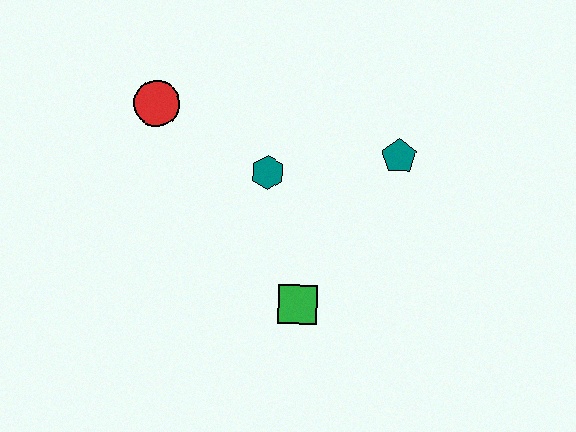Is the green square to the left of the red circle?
No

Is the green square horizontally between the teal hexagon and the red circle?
No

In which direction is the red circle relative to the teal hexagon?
The red circle is to the left of the teal hexagon.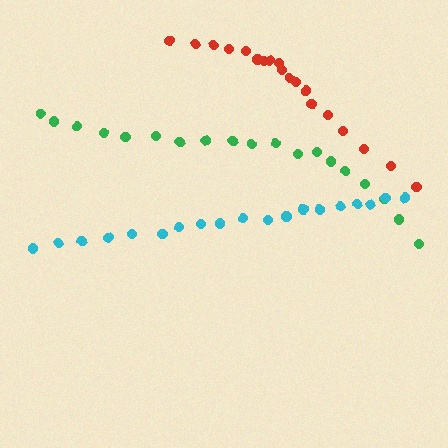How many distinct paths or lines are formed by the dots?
There are 3 distinct paths.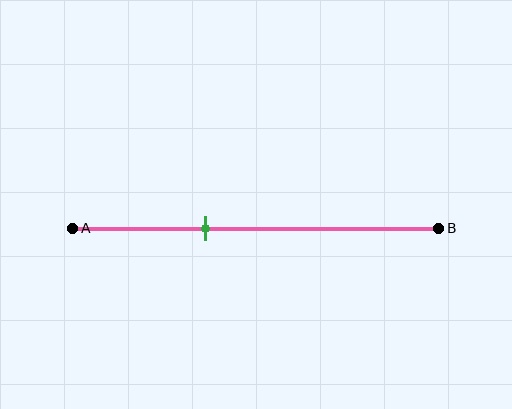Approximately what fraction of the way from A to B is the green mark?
The green mark is approximately 35% of the way from A to B.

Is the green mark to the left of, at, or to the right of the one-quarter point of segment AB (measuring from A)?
The green mark is to the right of the one-quarter point of segment AB.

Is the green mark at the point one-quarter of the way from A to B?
No, the mark is at about 35% from A, not at the 25% one-quarter point.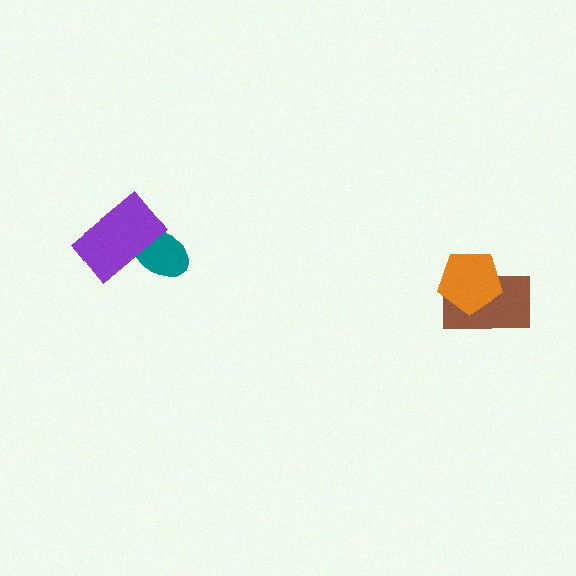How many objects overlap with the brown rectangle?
1 object overlaps with the brown rectangle.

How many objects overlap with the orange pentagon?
1 object overlaps with the orange pentagon.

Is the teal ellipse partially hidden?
Yes, it is partially covered by another shape.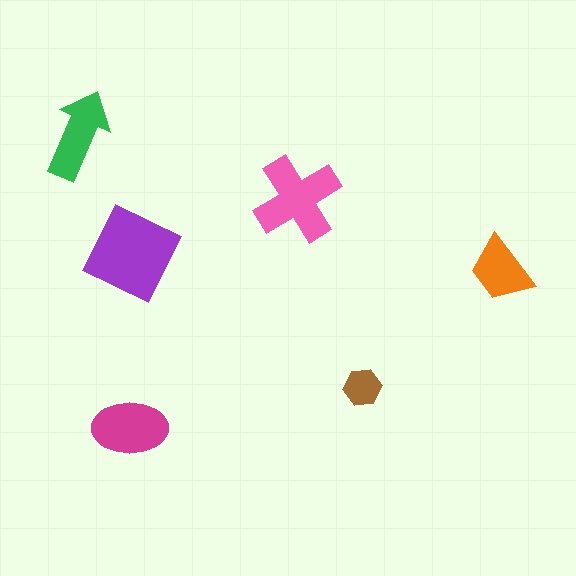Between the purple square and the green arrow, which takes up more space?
The purple square.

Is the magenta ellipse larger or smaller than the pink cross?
Smaller.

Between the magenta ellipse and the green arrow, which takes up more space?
The magenta ellipse.